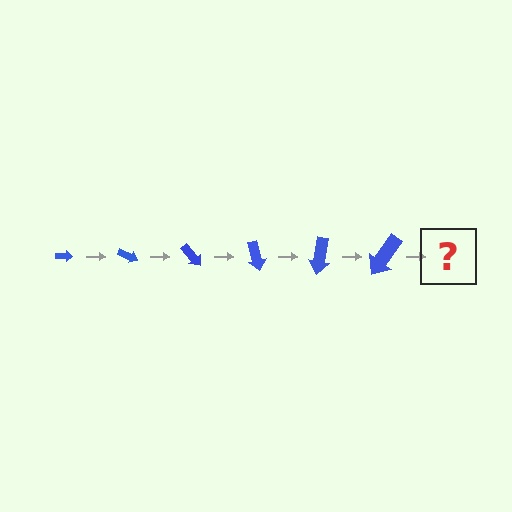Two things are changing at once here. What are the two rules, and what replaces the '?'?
The two rules are that the arrow grows larger each step and it rotates 25 degrees each step. The '?' should be an arrow, larger than the previous one and rotated 150 degrees from the start.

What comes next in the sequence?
The next element should be an arrow, larger than the previous one and rotated 150 degrees from the start.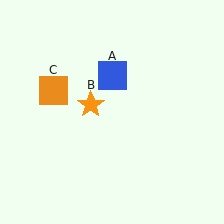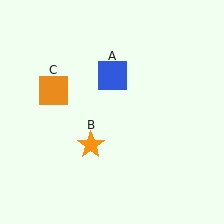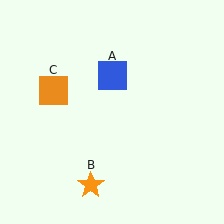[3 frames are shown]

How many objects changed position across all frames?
1 object changed position: orange star (object B).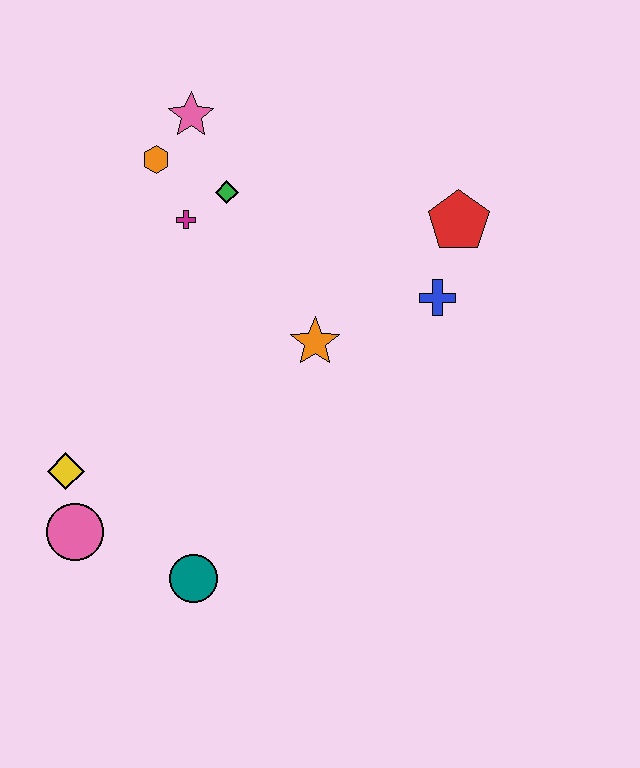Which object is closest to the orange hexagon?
The pink star is closest to the orange hexagon.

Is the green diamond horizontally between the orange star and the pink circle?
Yes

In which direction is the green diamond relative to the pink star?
The green diamond is below the pink star.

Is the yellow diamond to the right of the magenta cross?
No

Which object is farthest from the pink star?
The teal circle is farthest from the pink star.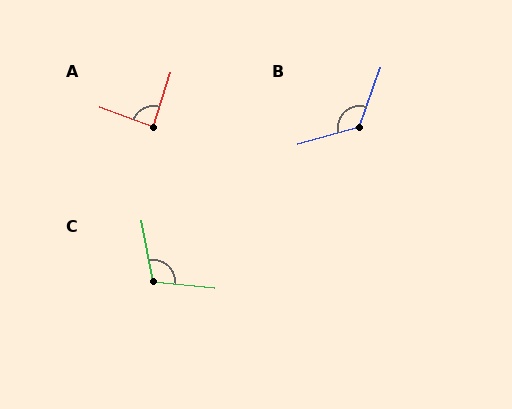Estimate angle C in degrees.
Approximately 106 degrees.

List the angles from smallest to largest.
A (87°), C (106°), B (125°).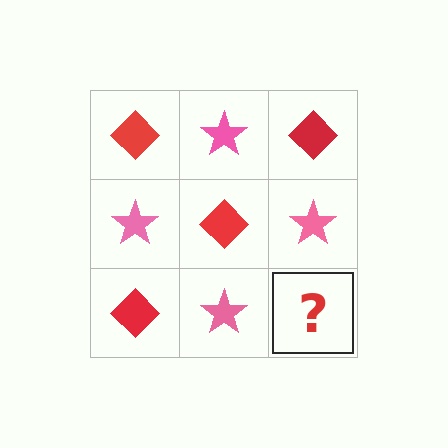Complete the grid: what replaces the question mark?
The question mark should be replaced with a red diamond.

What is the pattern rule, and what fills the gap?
The rule is that it alternates red diamond and pink star in a checkerboard pattern. The gap should be filled with a red diamond.